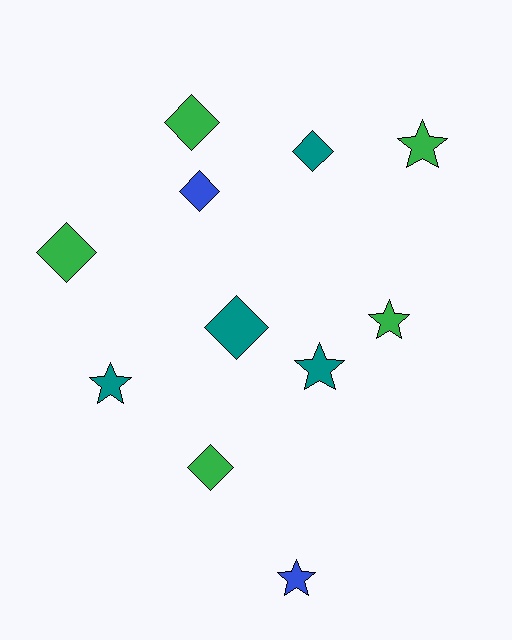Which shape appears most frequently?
Diamond, with 6 objects.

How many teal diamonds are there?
There are 2 teal diamonds.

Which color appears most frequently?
Green, with 5 objects.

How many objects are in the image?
There are 11 objects.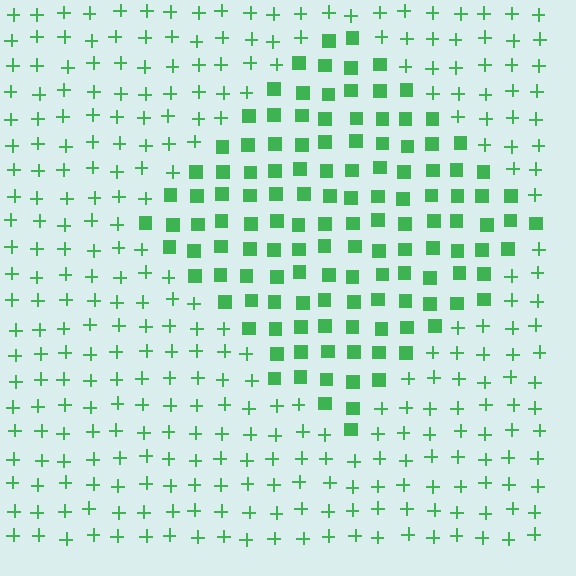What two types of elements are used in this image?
The image uses squares inside the diamond region and plus signs outside it.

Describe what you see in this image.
The image is filled with small green elements arranged in a uniform grid. A diamond-shaped region contains squares, while the surrounding area contains plus signs. The boundary is defined purely by the change in element shape.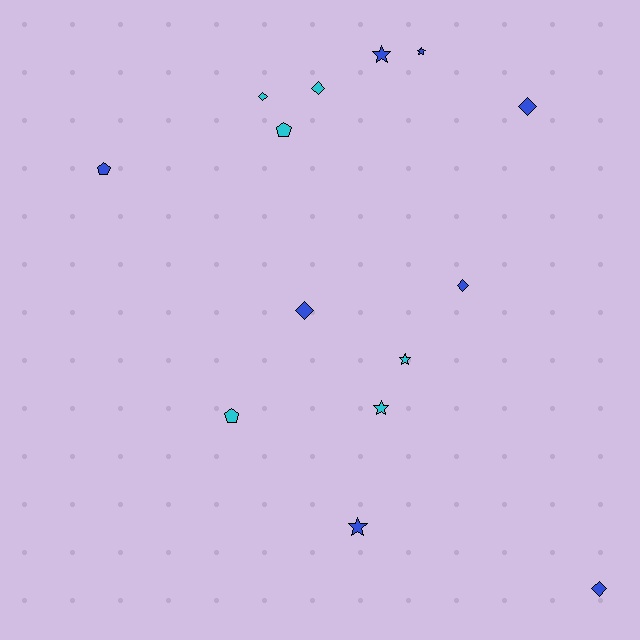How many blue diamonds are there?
There are 4 blue diamonds.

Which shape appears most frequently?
Diamond, with 6 objects.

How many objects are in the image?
There are 14 objects.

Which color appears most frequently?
Blue, with 8 objects.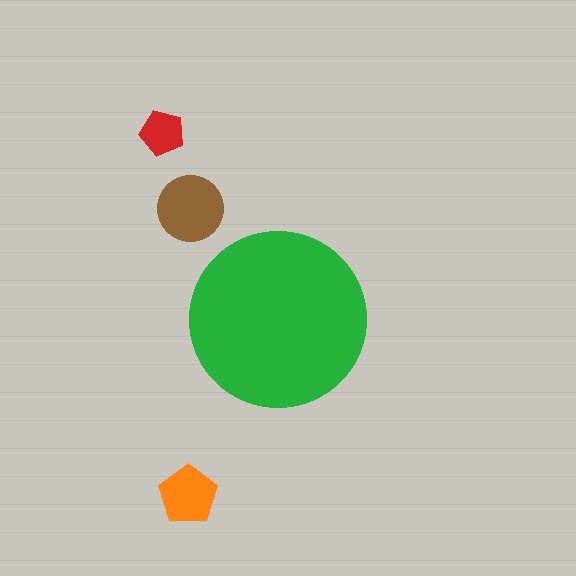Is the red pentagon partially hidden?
No, the red pentagon is fully visible.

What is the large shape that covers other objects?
A green circle.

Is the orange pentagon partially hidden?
No, the orange pentagon is fully visible.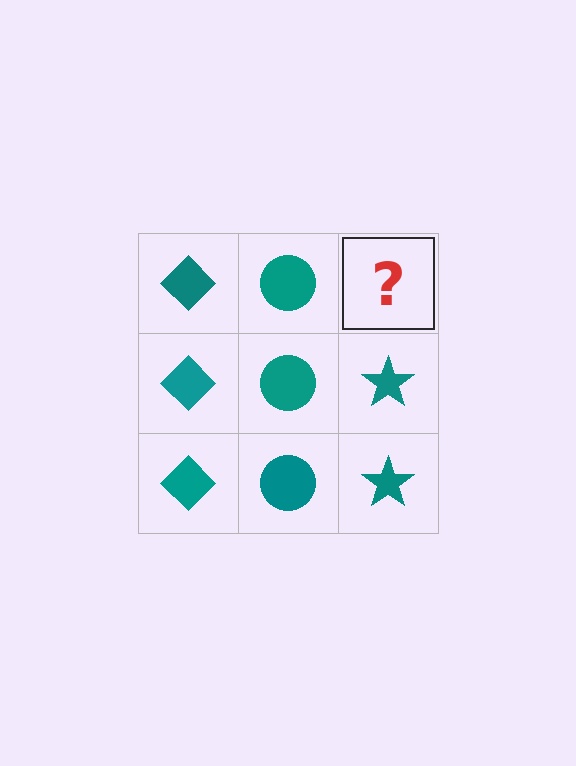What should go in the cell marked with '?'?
The missing cell should contain a teal star.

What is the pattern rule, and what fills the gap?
The rule is that each column has a consistent shape. The gap should be filled with a teal star.